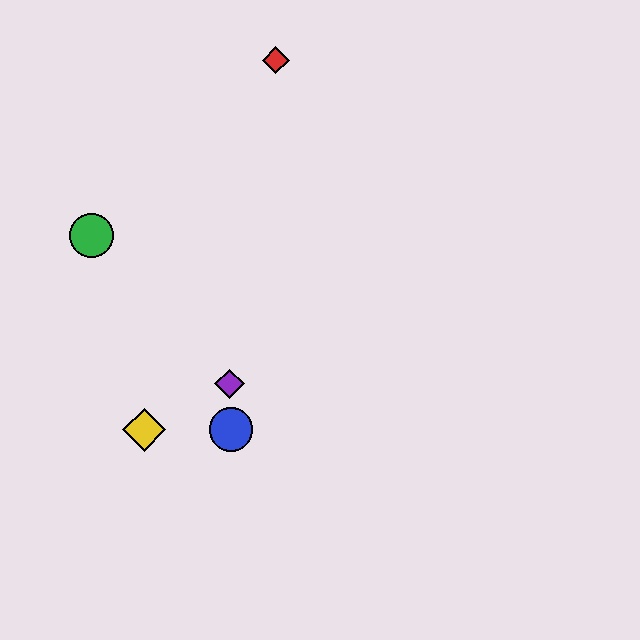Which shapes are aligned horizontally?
The blue circle, the yellow diamond are aligned horizontally.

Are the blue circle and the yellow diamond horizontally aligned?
Yes, both are at y≈430.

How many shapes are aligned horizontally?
2 shapes (the blue circle, the yellow diamond) are aligned horizontally.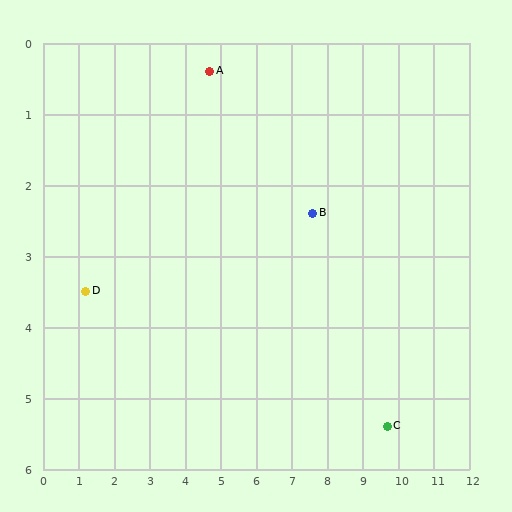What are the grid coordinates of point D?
Point D is at approximately (1.2, 3.5).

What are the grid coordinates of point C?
Point C is at approximately (9.7, 5.4).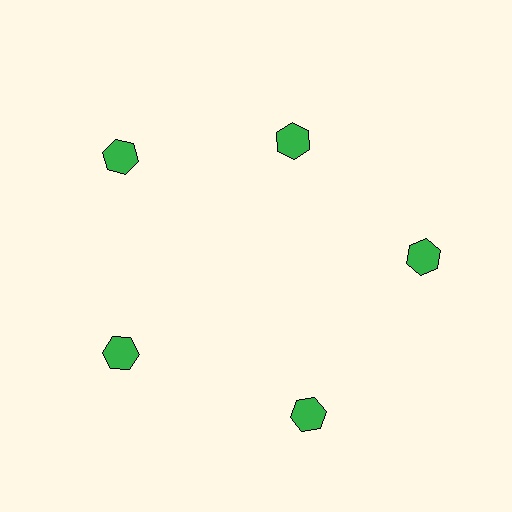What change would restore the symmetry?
The symmetry would be restored by moving it outward, back onto the ring so that all 5 hexagons sit at equal angles and equal distance from the center.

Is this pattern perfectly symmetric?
No. The 5 green hexagons are arranged in a ring, but one element near the 1 o'clock position is pulled inward toward the center, breaking the 5-fold rotational symmetry.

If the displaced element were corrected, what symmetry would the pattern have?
It would have 5-fold rotational symmetry — the pattern would map onto itself every 72 degrees.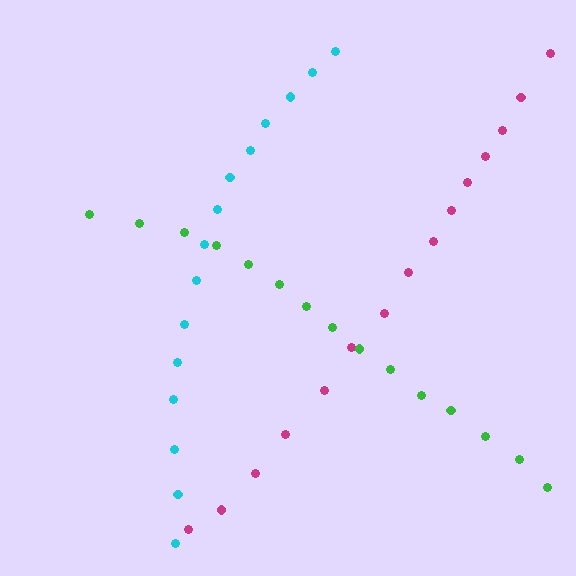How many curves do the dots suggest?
There are 3 distinct paths.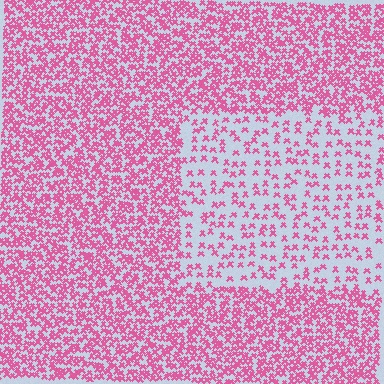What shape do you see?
I see a rectangle.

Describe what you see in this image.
The image contains small pink elements arranged at two different densities. A rectangle-shaped region is visible where the elements are less densely packed than the surrounding area.